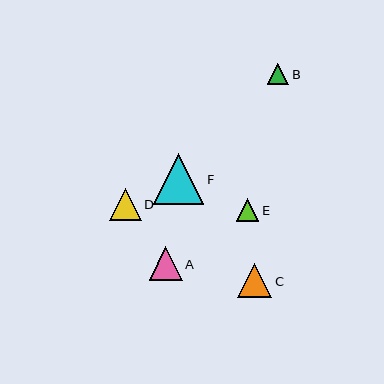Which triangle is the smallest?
Triangle B is the smallest with a size of approximately 21 pixels.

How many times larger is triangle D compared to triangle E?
Triangle D is approximately 1.4 times the size of triangle E.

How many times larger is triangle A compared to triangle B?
Triangle A is approximately 1.6 times the size of triangle B.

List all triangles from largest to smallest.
From largest to smallest: F, C, A, D, E, B.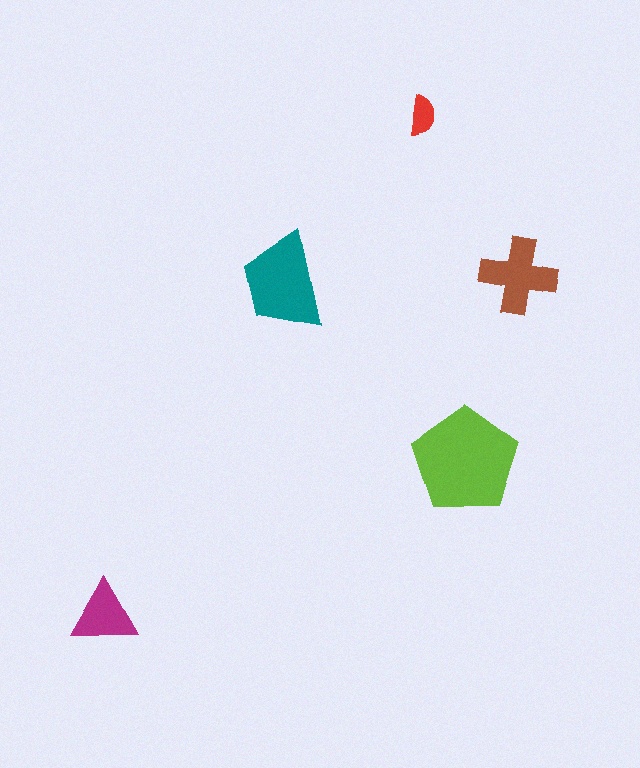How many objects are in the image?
There are 5 objects in the image.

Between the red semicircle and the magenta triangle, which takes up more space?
The magenta triangle.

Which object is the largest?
The lime pentagon.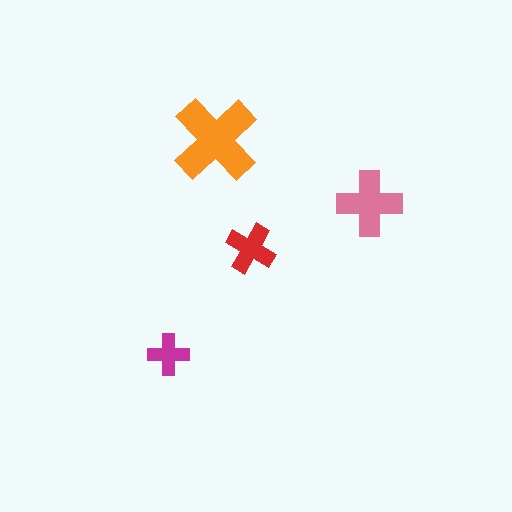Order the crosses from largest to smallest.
the orange one, the pink one, the red one, the magenta one.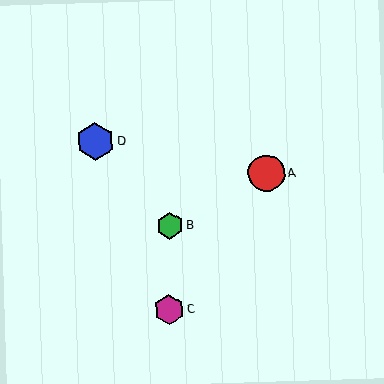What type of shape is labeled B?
Shape B is a green hexagon.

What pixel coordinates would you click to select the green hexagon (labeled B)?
Click at (170, 226) to select the green hexagon B.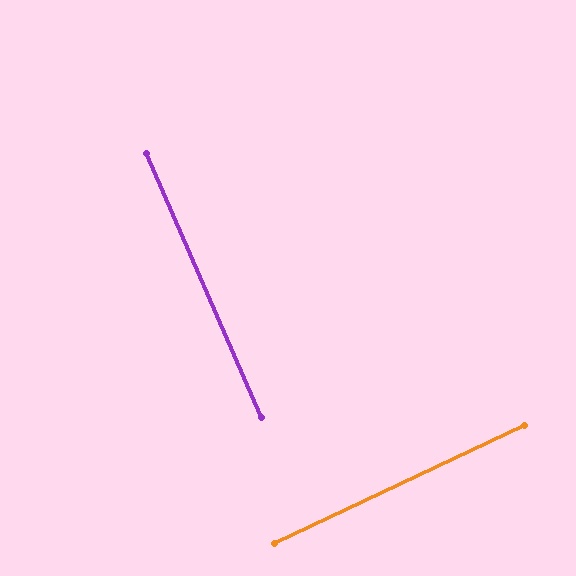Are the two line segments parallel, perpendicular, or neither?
Perpendicular — they meet at approximately 88°.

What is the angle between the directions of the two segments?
Approximately 88 degrees.